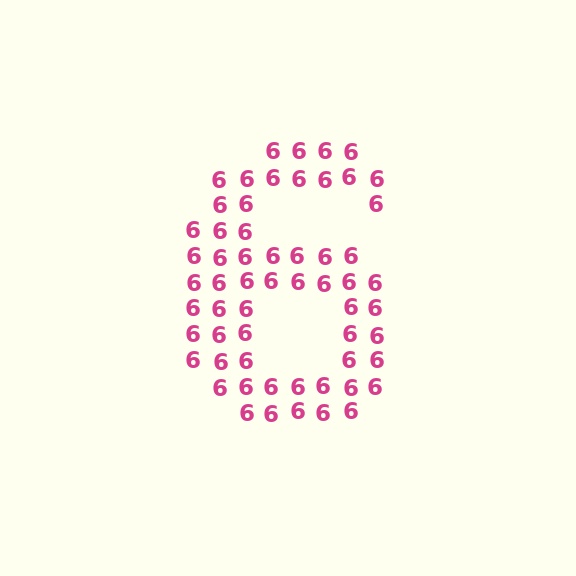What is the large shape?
The large shape is the digit 6.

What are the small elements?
The small elements are digit 6's.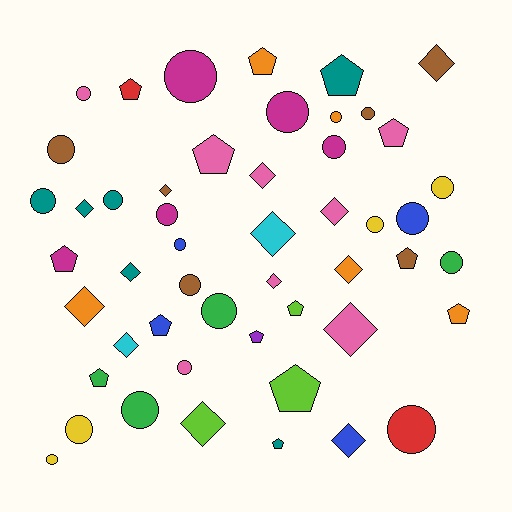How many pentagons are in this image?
There are 14 pentagons.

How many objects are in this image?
There are 50 objects.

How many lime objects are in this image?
There are 3 lime objects.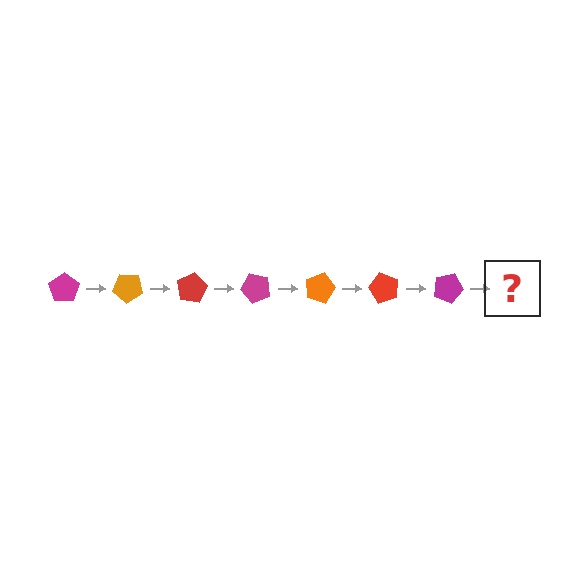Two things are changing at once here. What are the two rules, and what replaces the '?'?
The two rules are that it rotates 40 degrees each step and the color cycles through magenta, orange, and red. The '?' should be an orange pentagon, rotated 280 degrees from the start.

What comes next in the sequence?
The next element should be an orange pentagon, rotated 280 degrees from the start.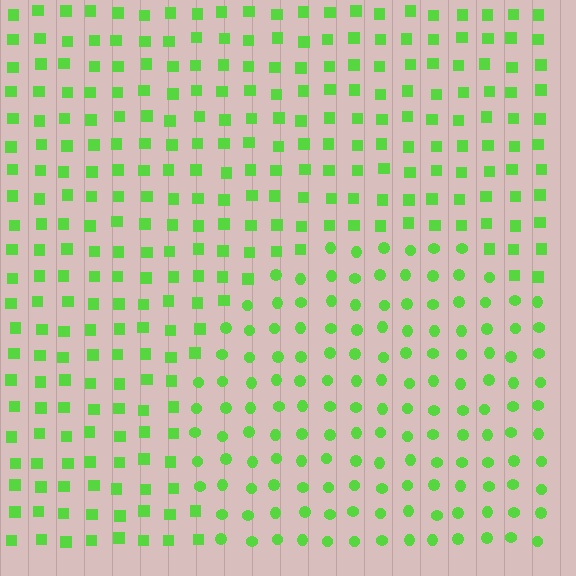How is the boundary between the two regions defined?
The boundary is defined by a change in element shape: circles inside vs. squares outside. All elements share the same color and spacing.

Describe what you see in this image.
The image is filled with small lime elements arranged in a uniform grid. A circle-shaped region contains circles, while the surrounding area contains squares. The boundary is defined purely by the change in element shape.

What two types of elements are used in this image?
The image uses circles inside the circle region and squares outside it.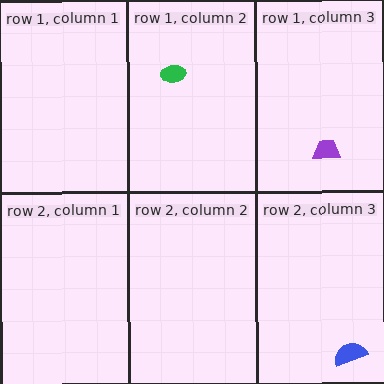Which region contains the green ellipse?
The row 1, column 2 region.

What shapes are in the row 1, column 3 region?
The purple trapezoid.